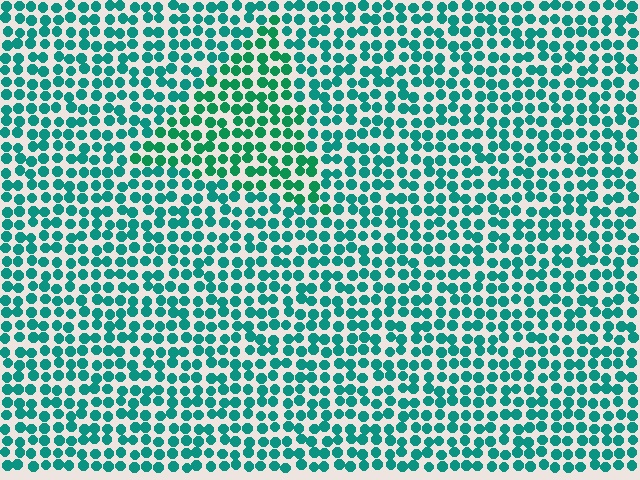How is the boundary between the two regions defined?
The boundary is defined purely by a slight shift in hue (about 22 degrees). Spacing, size, and orientation are identical on both sides.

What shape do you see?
I see a triangle.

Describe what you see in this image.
The image is filled with small teal elements in a uniform arrangement. A triangle-shaped region is visible where the elements are tinted to a slightly different hue, forming a subtle color boundary.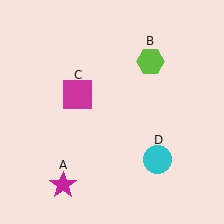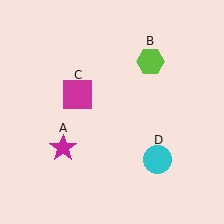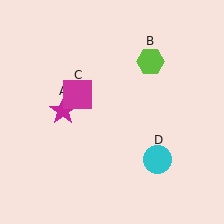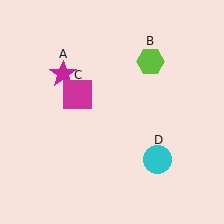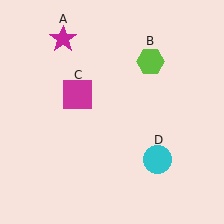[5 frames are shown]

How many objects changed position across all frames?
1 object changed position: magenta star (object A).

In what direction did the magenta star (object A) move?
The magenta star (object A) moved up.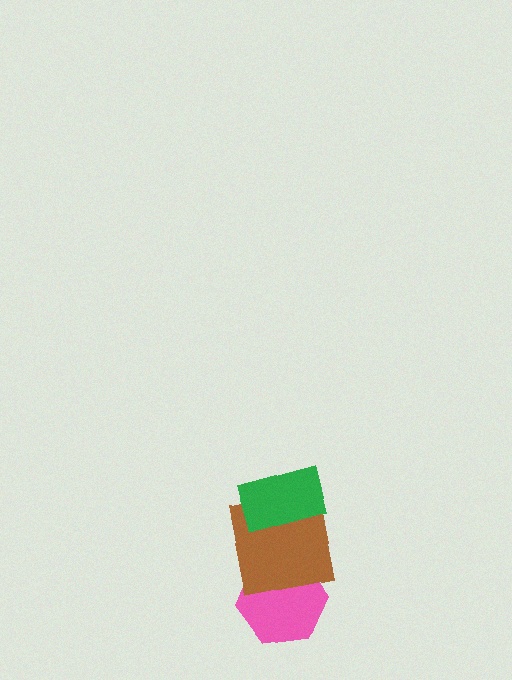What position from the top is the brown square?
The brown square is 2nd from the top.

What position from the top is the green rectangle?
The green rectangle is 1st from the top.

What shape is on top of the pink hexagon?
The brown square is on top of the pink hexagon.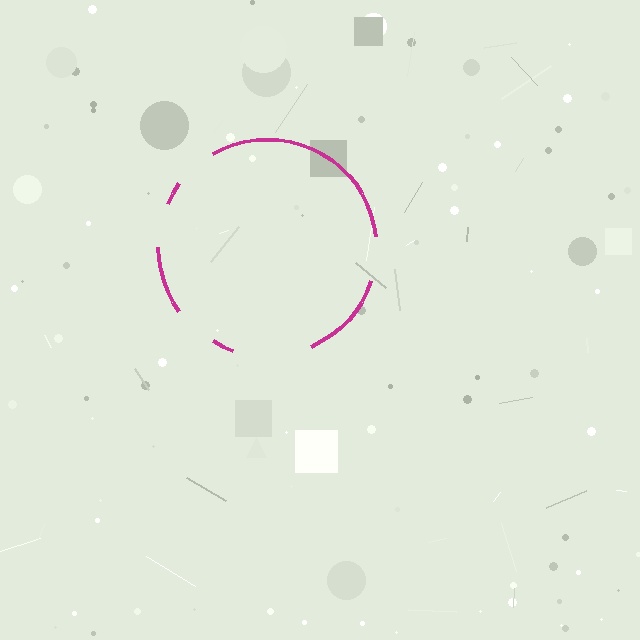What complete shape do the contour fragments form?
The contour fragments form a circle.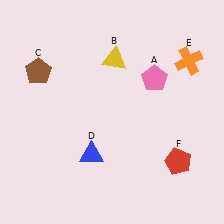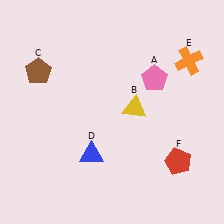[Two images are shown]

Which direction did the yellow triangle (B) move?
The yellow triangle (B) moved down.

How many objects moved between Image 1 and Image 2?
1 object moved between the two images.